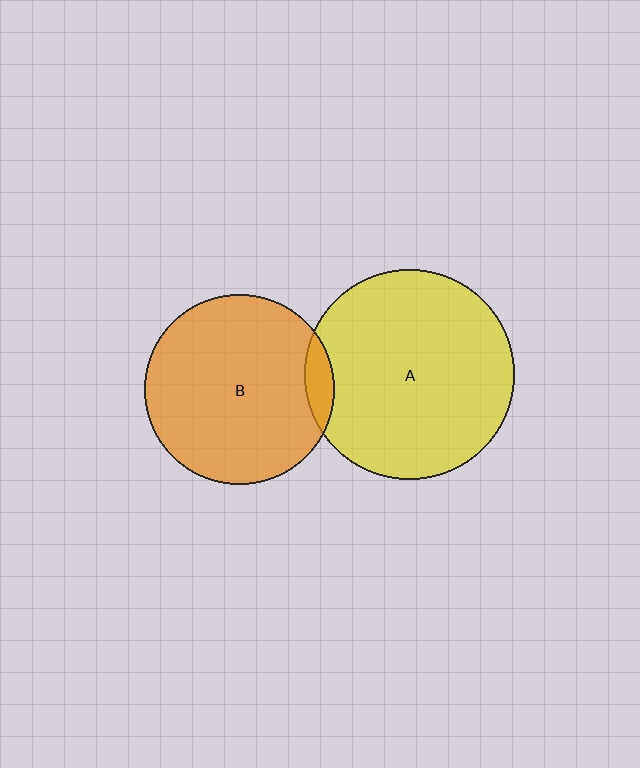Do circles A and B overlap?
Yes.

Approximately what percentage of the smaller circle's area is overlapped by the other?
Approximately 5%.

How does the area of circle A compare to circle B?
Approximately 1.2 times.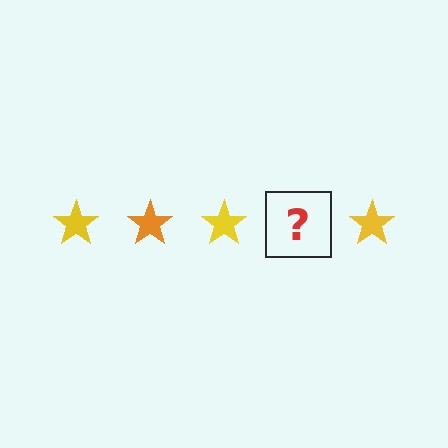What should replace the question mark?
The question mark should be replaced with an orange star.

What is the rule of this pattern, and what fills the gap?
The rule is that the pattern cycles through yellow, orange stars. The gap should be filled with an orange star.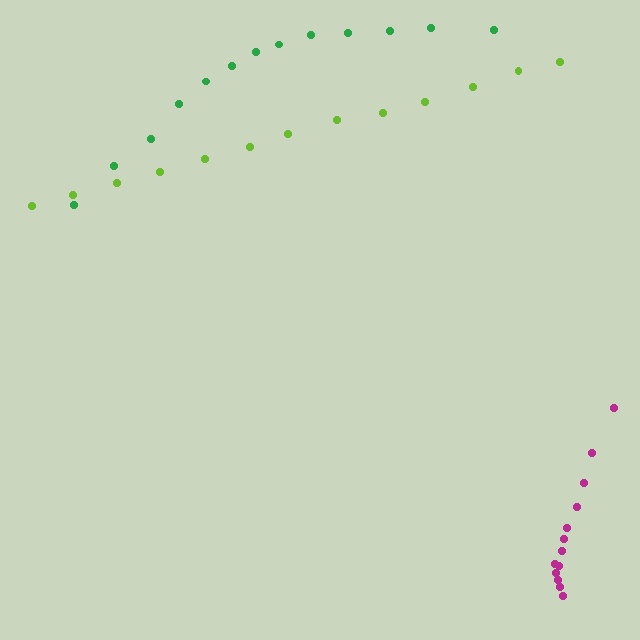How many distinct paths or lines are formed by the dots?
There are 3 distinct paths.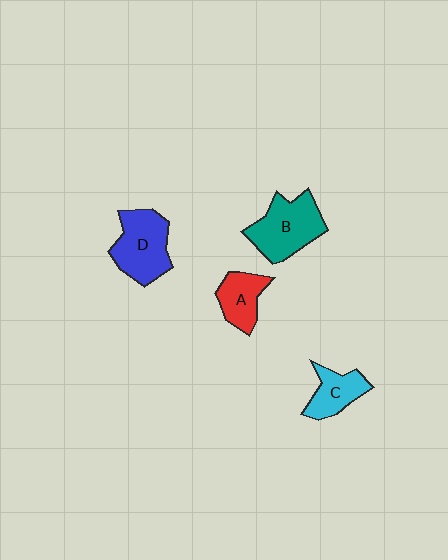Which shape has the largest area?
Shape B (teal).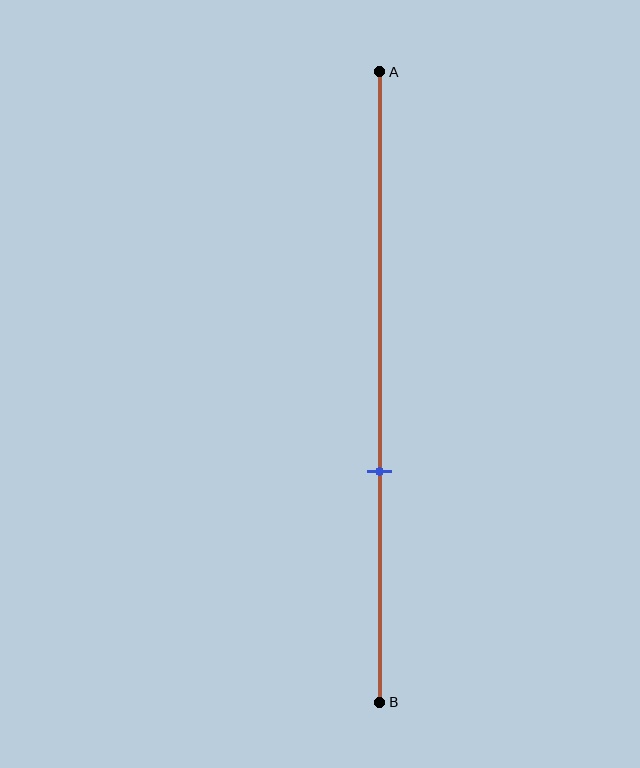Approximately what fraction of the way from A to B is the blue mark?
The blue mark is approximately 65% of the way from A to B.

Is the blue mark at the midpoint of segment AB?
No, the mark is at about 65% from A, not at the 50% midpoint.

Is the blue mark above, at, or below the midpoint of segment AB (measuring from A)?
The blue mark is below the midpoint of segment AB.